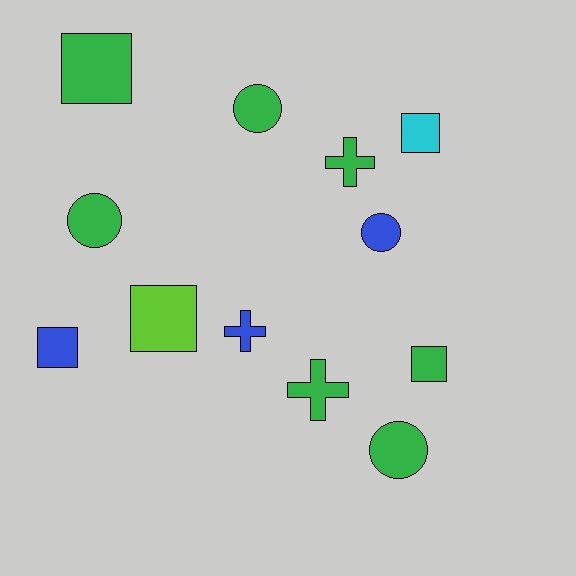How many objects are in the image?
There are 12 objects.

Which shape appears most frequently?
Square, with 5 objects.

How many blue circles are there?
There is 1 blue circle.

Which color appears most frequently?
Green, with 7 objects.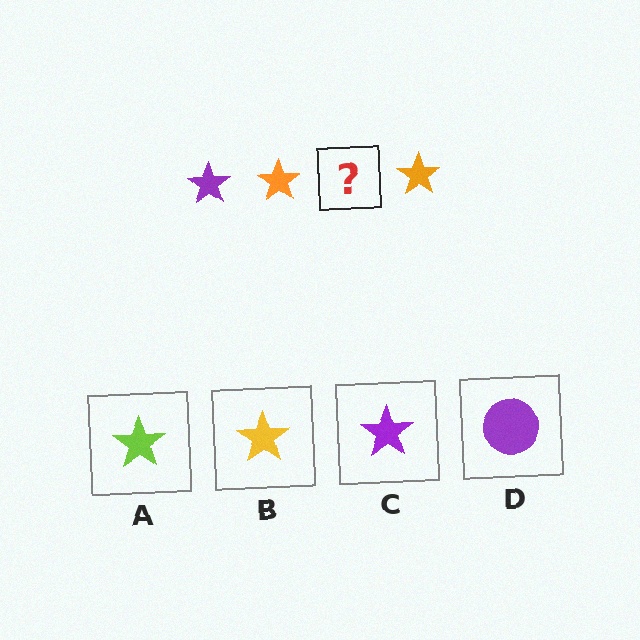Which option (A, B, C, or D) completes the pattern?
C.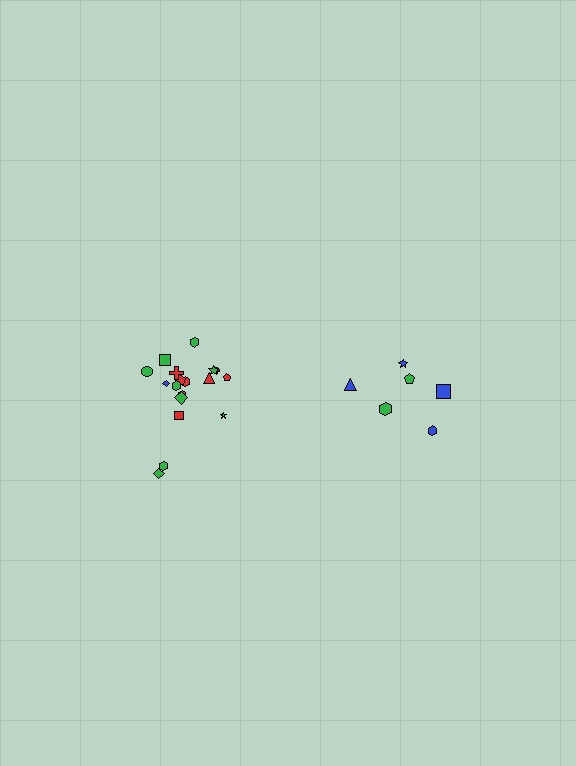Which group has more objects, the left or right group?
The left group.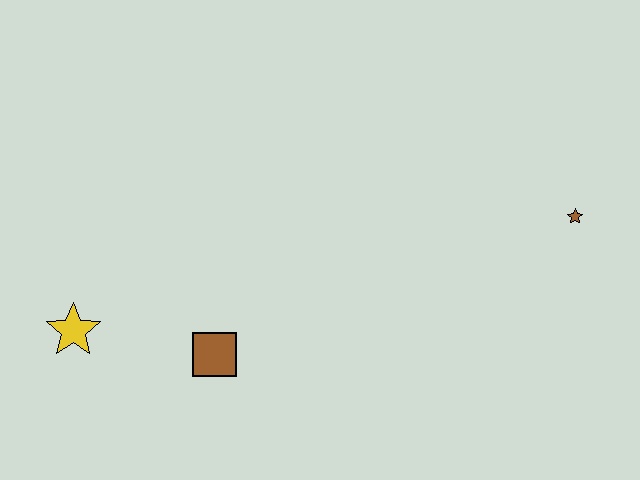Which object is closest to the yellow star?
The brown square is closest to the yellow star.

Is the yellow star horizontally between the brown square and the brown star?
No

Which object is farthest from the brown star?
The yellow star is farthest from the brown star.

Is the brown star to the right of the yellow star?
Yes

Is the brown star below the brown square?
No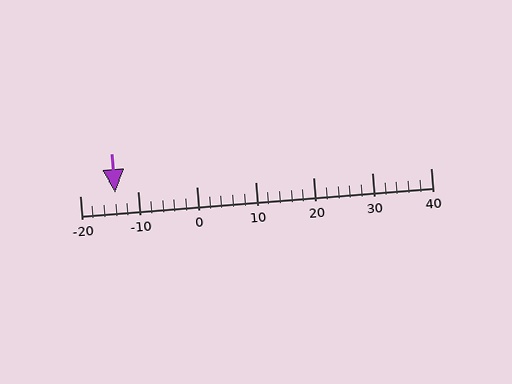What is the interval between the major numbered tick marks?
The major tick marks are spaced 10 units apart.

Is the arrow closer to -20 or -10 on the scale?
The arrow is closer to -10.